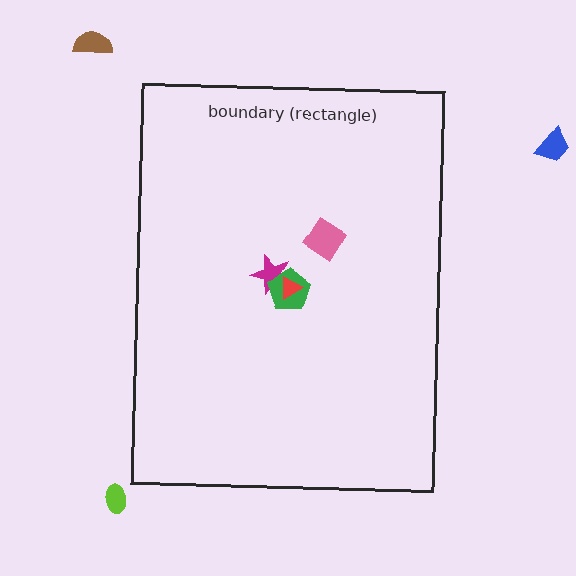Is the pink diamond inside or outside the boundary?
Inside.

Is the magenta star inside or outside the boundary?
Inside.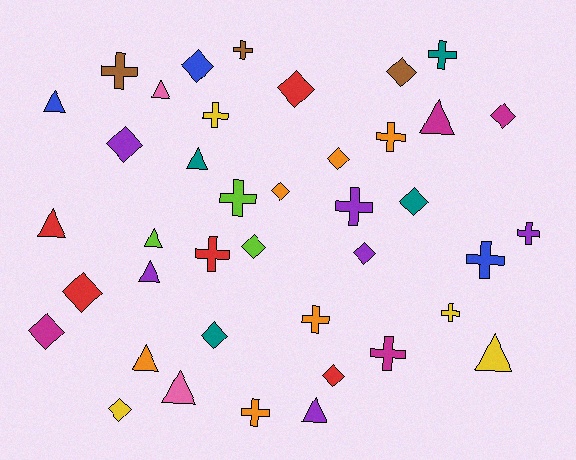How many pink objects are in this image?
There are 2 pink objects.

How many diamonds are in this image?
There are 15 diamonds.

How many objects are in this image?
There are 40 objects.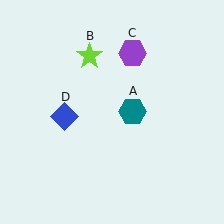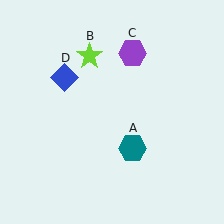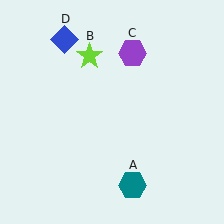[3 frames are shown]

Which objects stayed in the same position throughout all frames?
Lime star (object B) and purple hexagon (object C) remained stationary.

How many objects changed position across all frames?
2 objects changed position: teal hexagon (object A), blue diamond (object D).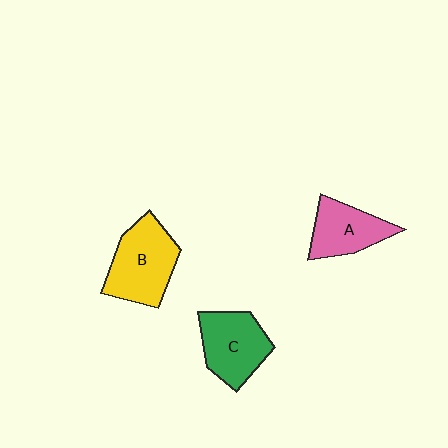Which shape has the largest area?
Shape B (yellow).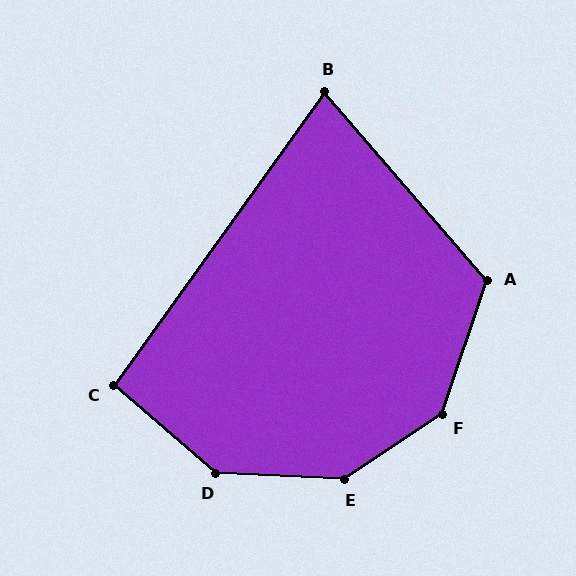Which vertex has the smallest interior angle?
B, at approximately 77 degrees.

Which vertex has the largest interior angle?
E, at approximately 144 degrees.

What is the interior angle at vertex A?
Approximately 121 degrees (obtuse).